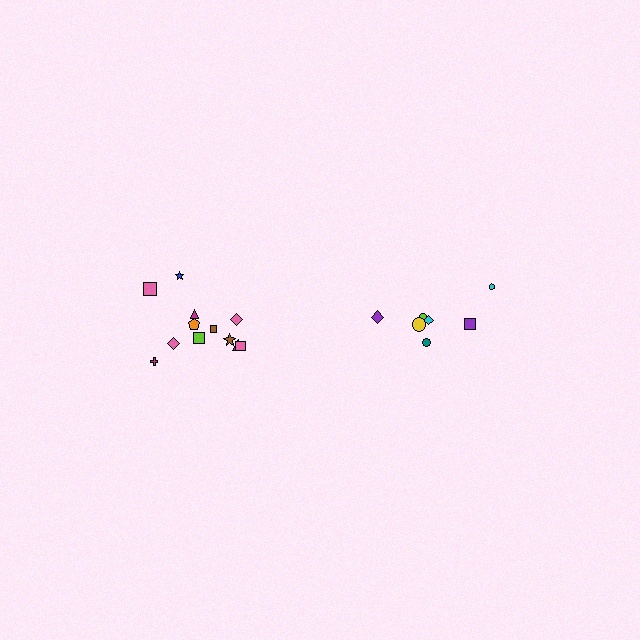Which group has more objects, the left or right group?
The left group.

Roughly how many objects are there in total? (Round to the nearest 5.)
Roughly 20 objects in total.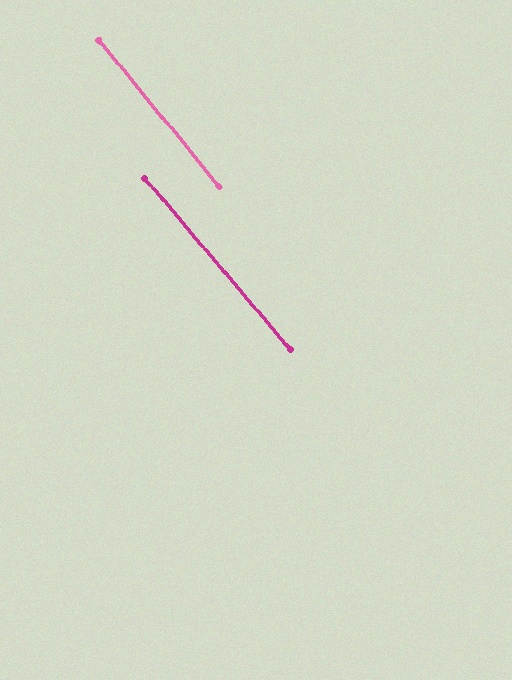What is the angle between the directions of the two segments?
Approximately 1 degree.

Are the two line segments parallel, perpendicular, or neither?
Parallel — their directions differ by only 0.9°.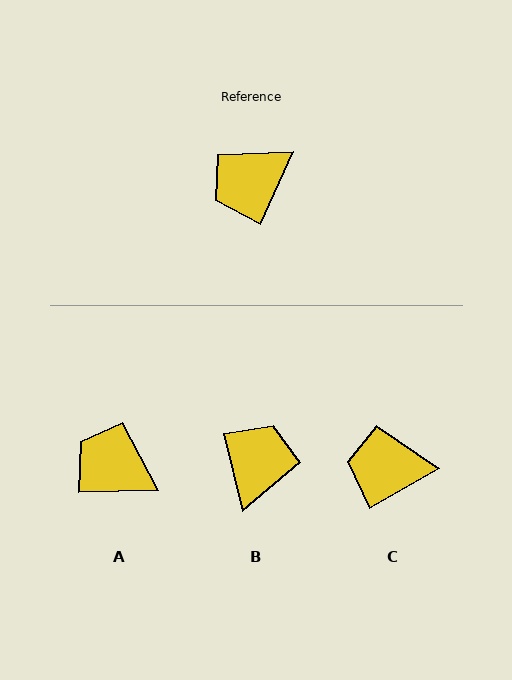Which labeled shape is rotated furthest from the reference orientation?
B, about 142 degrees away.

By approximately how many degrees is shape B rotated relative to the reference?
Approximately 142 degrees clockwise.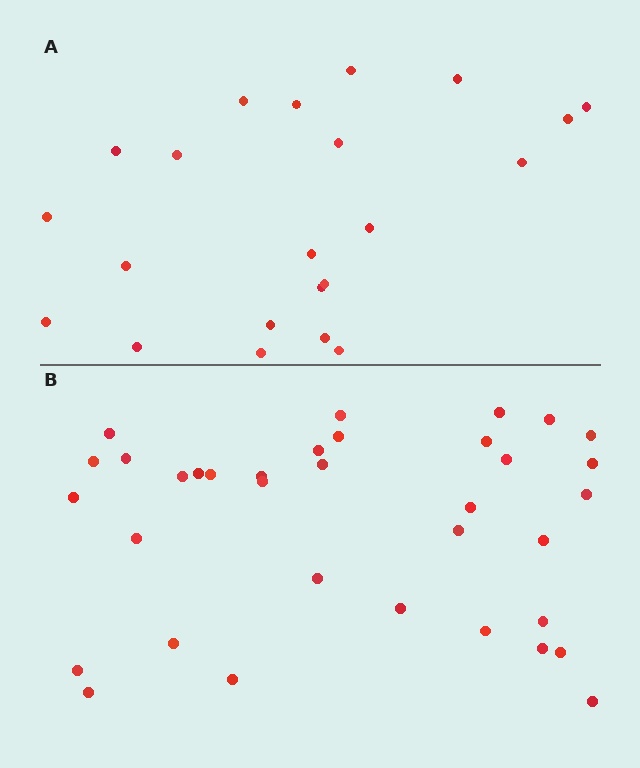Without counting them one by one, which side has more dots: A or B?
Region B (the bottom region) has more dots.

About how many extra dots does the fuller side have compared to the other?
Region B has approximately 15 more dots than region A.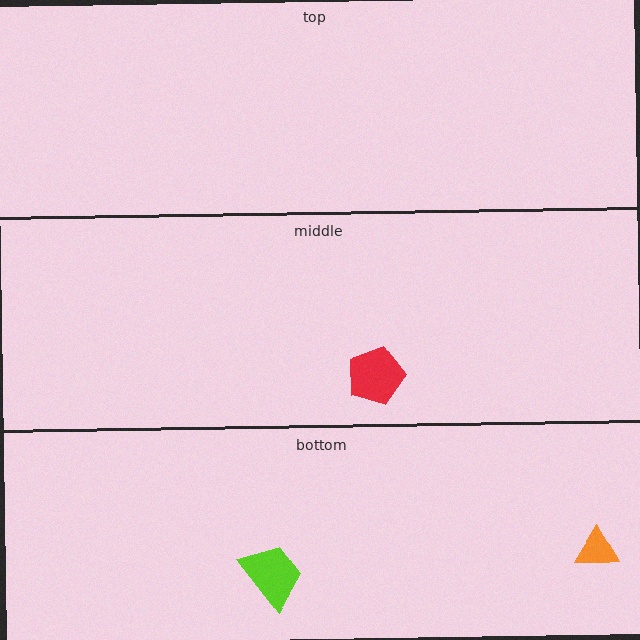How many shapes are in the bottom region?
2.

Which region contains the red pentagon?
The middle region.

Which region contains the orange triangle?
The bottom region.